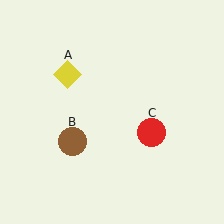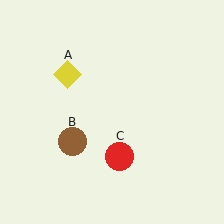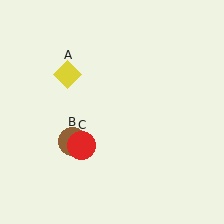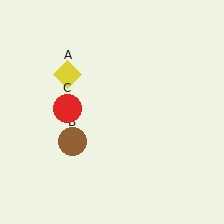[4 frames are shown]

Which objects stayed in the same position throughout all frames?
Yellow diamond (object A) and brown circle (object B) remained stationary.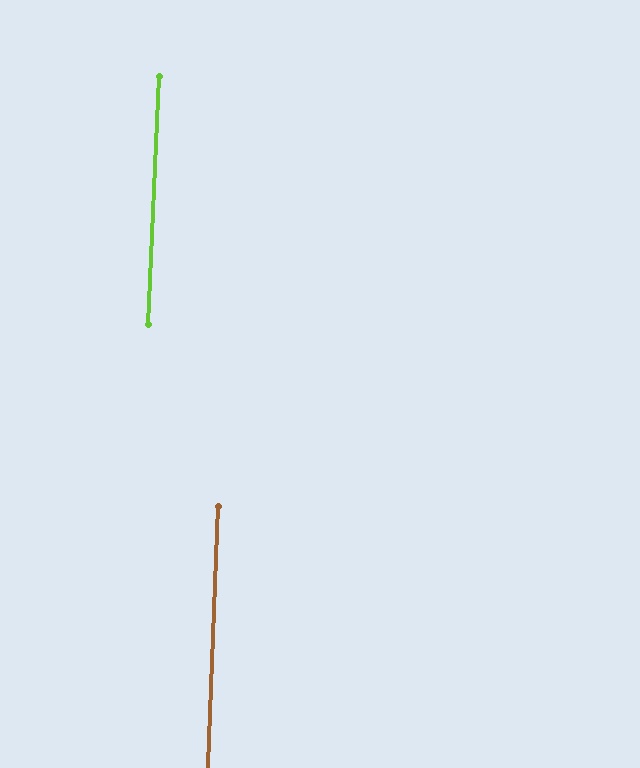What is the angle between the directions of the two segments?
Approximately 0 degrees.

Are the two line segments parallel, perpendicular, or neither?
Parallel — their directions differ by only 0.4°.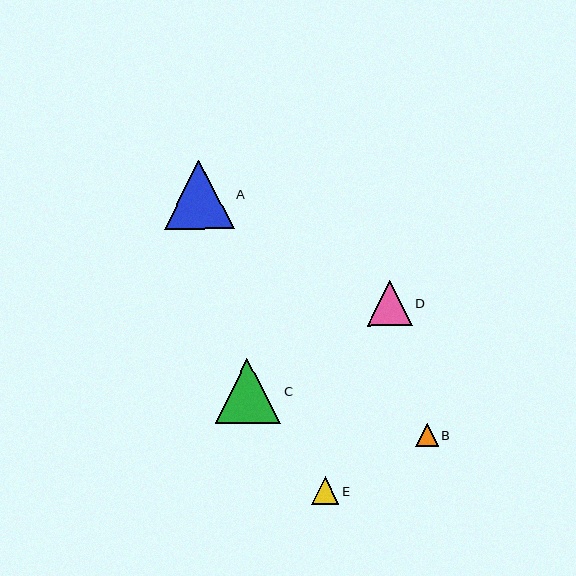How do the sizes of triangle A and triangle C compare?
Triangle A and triangle C are approximately the same size.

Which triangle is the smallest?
Triangle B is the smallest with a size of approximately 22 pixels.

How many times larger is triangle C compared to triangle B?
Triangle C is approximately 2.9 times the size of triangle B.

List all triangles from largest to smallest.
From largest to smallest: A, C, D, E, B.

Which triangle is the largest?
Triangle A is the largest with a size of approximately 70 pixels.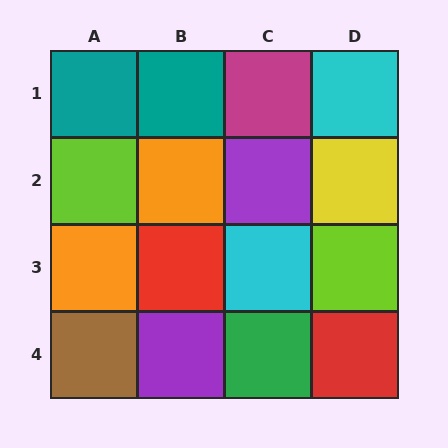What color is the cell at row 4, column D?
Red.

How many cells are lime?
2 cells are lime.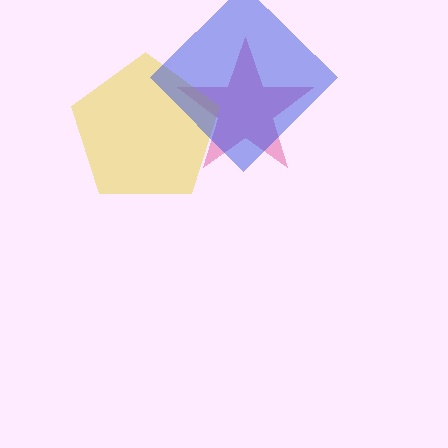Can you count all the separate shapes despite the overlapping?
Yes, there are 3 separate shapes.